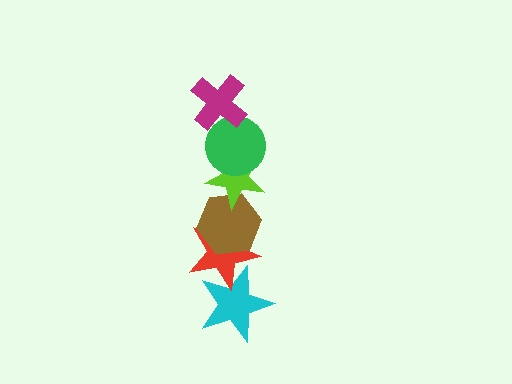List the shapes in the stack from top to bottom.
From top to bottom: the magenta cross, the green circle, the lime star, the brown hexagon, the red star, the cyan star.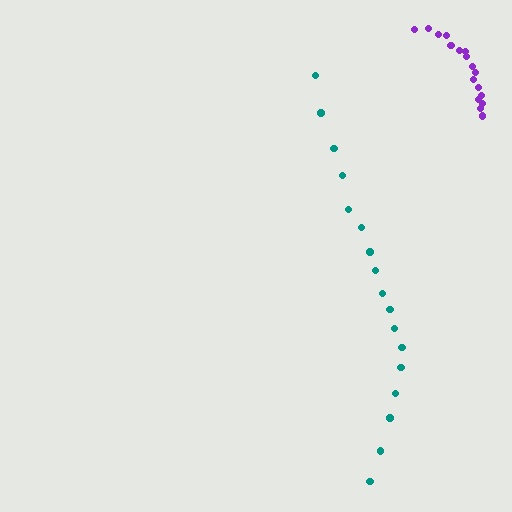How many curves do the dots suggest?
There are 2 distinct paths.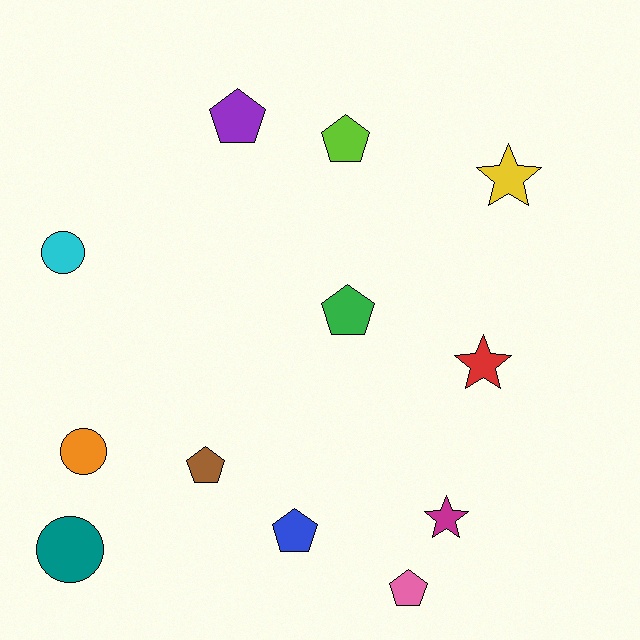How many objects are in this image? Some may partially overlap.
There are 12 objects.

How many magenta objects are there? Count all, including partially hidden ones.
There is 1 magenta object.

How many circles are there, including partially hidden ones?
There are 3 circles.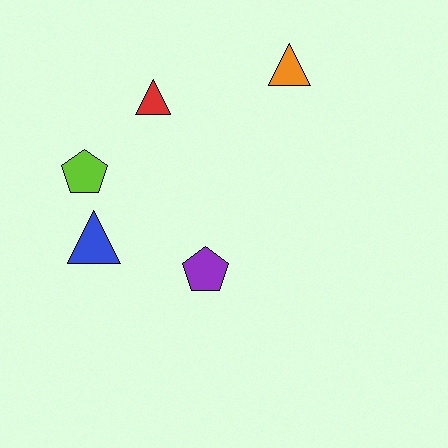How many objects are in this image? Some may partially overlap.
There are 5 objects.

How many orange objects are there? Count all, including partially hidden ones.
There is 1 orange object.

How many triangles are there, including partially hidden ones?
There are 3 triangles.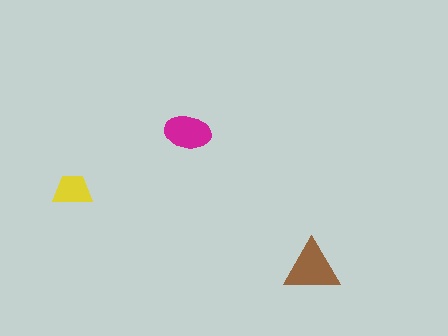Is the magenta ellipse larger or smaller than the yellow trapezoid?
Larger.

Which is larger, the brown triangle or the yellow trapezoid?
The brown triangle.